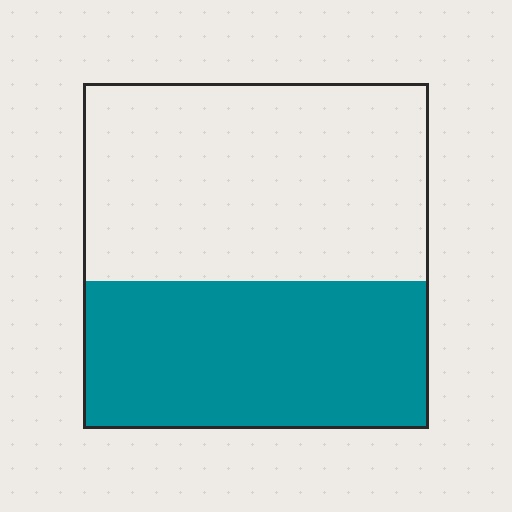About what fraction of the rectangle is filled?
About two fifths (2/5).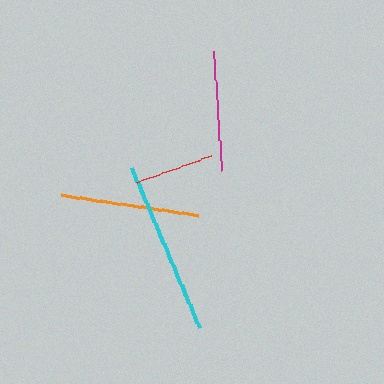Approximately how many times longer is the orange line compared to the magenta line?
The orange line is approximately 1.2 times the length of the magenta line.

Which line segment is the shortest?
The red line is the shortest at approximately 79 pixels.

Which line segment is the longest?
The cyan line is the longest at approximately 173 pixels.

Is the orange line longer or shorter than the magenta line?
The orange line is longer than the magenta line.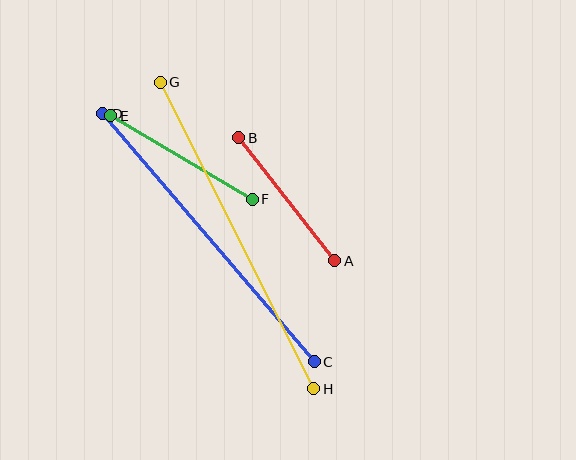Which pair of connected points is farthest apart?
Points G and H are farthest apart.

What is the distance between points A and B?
The distance is approximately 156 pixels.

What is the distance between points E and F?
The distance is approximately 164 pixels.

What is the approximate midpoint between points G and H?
The midpoint is at approximately (237, 236) pixels.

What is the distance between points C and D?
The distance is approximately 326 pixels.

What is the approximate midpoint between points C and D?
The midpoint is at approximately (208, 238) pixels.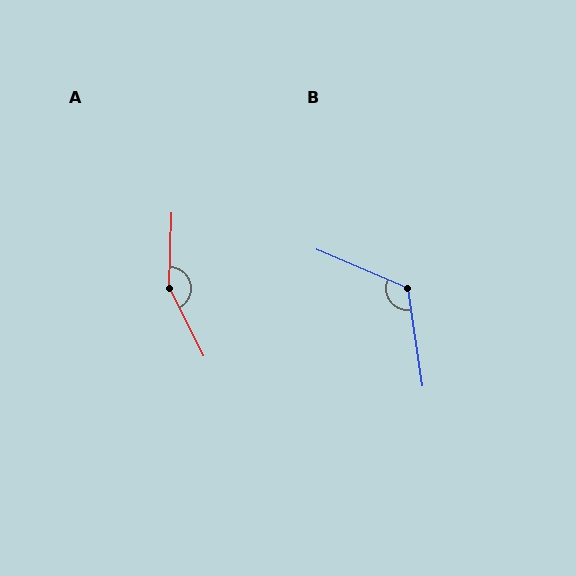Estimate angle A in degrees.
Approximately 151 degrees.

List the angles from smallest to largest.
B (122°), A (151°).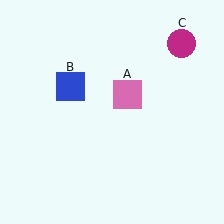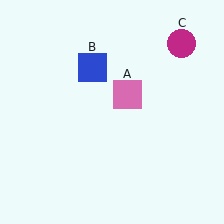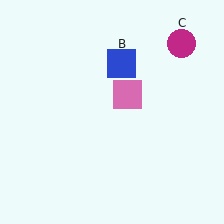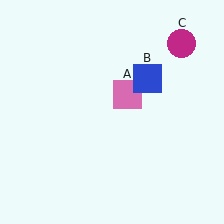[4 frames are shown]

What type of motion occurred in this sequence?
The blue square (object B) rotated clockwise around the center of the scene.